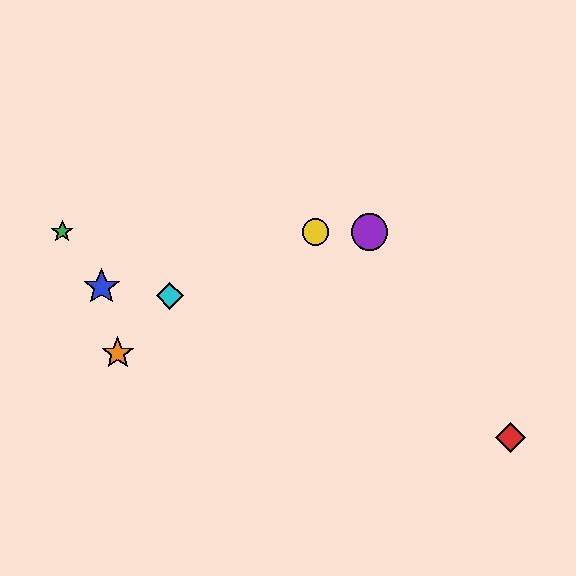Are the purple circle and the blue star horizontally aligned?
No, the purple circle is at y≈232 and the blue star is at y≈287.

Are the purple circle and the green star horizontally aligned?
Yes, both are at y≈232.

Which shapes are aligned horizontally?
The green star, the yellow circle, the purple circle are aligned horizontally.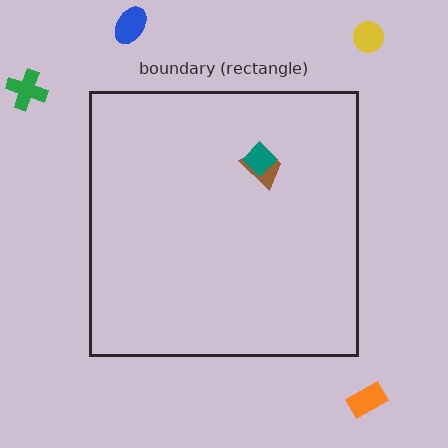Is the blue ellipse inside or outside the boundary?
Outside.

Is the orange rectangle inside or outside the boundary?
Outside.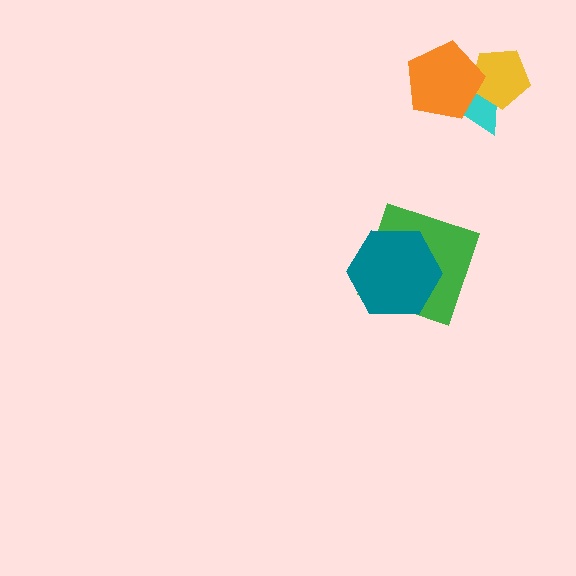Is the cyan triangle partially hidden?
Yes, it is partially covered by another shape.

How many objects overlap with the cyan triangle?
2 objects overlap with the cyan triangle.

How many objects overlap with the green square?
1 object overlaps with the green square.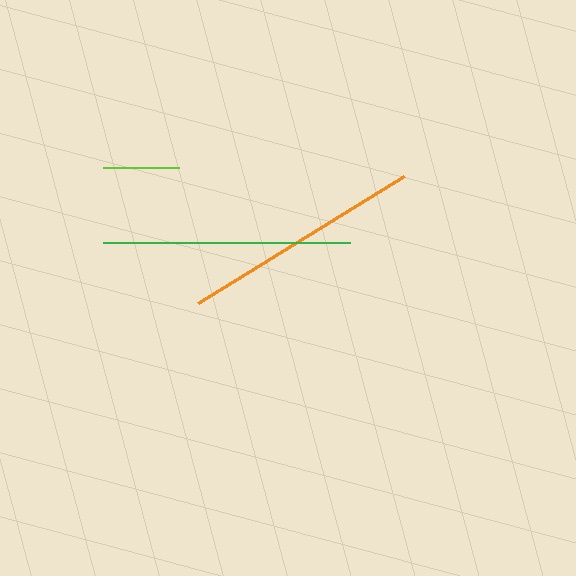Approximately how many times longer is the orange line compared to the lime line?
The orange line is approximately 3.2 times the length of the lime line.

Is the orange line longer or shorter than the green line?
The green line is longer than the orange line.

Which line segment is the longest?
The green line is the longest at approximately 247 pixels.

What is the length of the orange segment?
The orange segment is approximately 242 pixels long.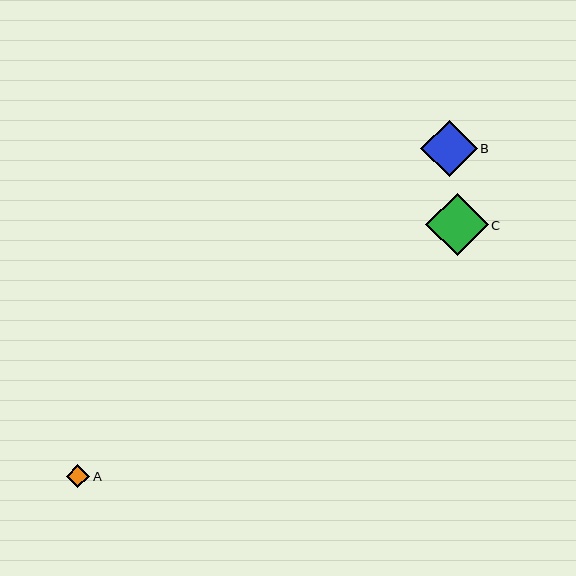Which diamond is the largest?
Diamond C is the largest with a size of approximately 63 pixels.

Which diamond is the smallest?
Diamond A is the smallest with a size of approximately 23 pixels.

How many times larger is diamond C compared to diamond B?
Diamond C is approximately 1.1 times the size of diamond B.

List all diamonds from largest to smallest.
From largest to smallest: C, B, A.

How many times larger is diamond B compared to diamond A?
Diamond B is approximately 2.4 times the size of diamond A.